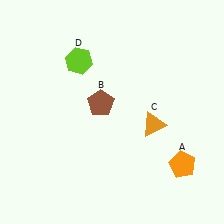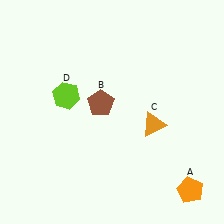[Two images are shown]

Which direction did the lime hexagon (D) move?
The lime hexagon (D) moved down.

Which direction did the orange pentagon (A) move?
The orange pentagon (A) moved down.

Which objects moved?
The objects that moved are: the orange pentagon (A), the lime hexagon (D).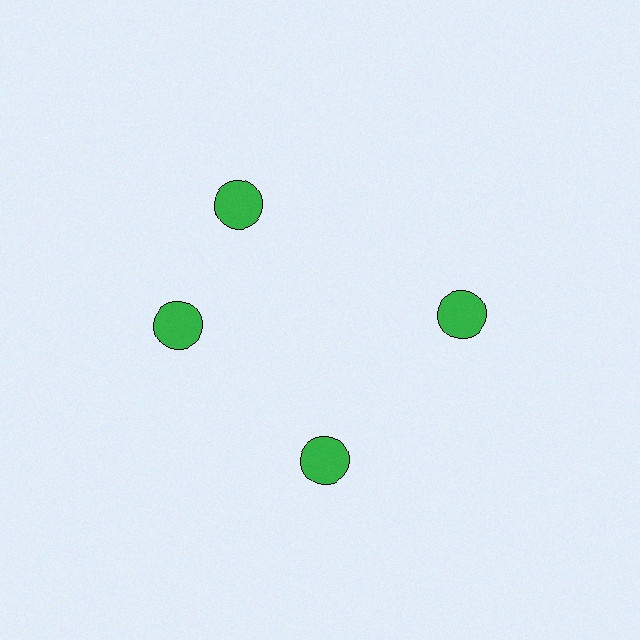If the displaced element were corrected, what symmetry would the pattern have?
It would have 4-fold rotational symmetry — the pattern would map onto itself every 90 degrees.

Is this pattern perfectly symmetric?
No. The 4 green circles are arranged in a ring, but one element near the 12 o'clock position is rotated out of alignment along the ring, breaking the 4-fold rotational symmetry.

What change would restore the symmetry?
The symmetry would be restored by rotating it back into even spacing with its neighbors so that all 4 circles sit at equal angles and equal distance from the center.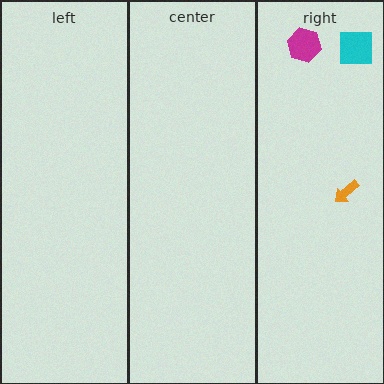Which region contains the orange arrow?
The right region.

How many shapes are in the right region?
3.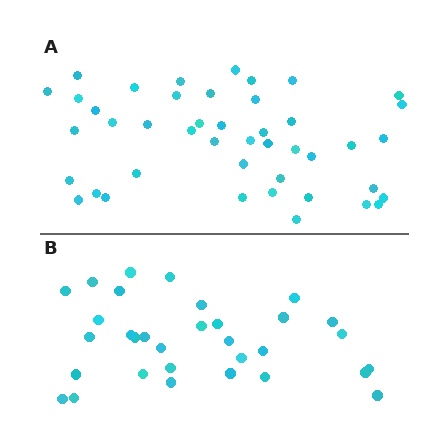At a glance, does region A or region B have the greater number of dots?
Region A (the top region) has more dots.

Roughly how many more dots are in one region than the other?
Region A has roughly 12 or so more dots than region B.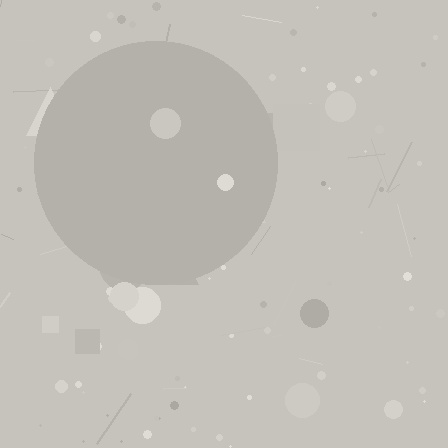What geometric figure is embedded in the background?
A circle is embedded in the background.